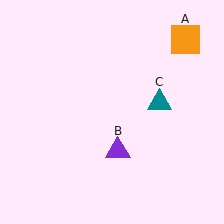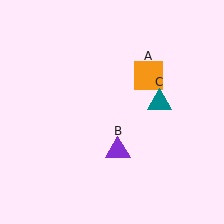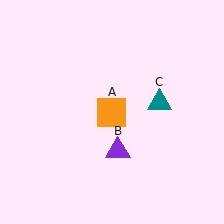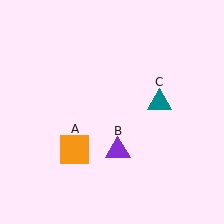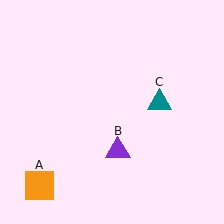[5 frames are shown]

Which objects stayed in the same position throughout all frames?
Purple triangle (object B) and teal triangle (object C) remained stationary.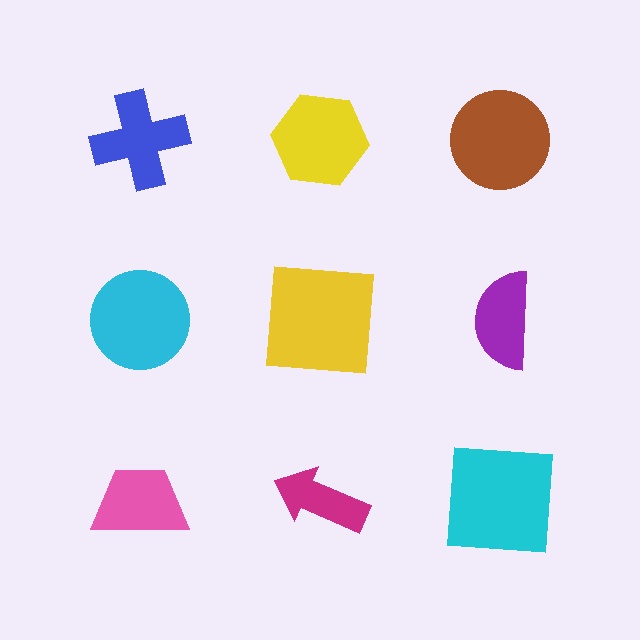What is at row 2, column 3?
A purple semicircle.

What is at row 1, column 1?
A blue cross.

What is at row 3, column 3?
A cyan square.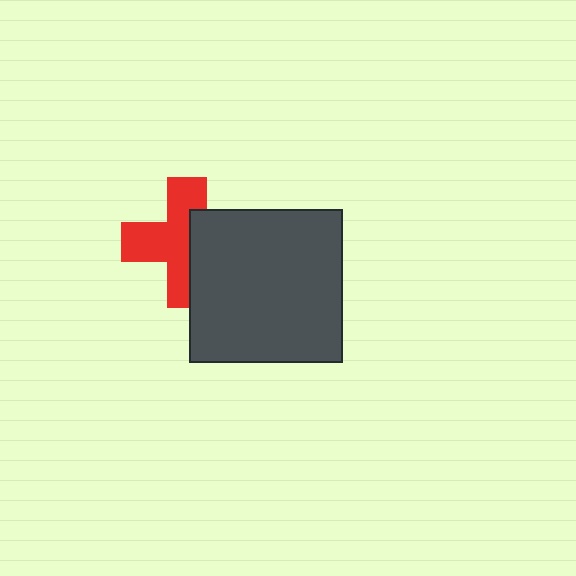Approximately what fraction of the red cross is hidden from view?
Roughly 40% of the red cross is hidden behind the dark gray square.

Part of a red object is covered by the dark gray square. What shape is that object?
It is a cross.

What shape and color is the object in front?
The object in front is a dark gray square.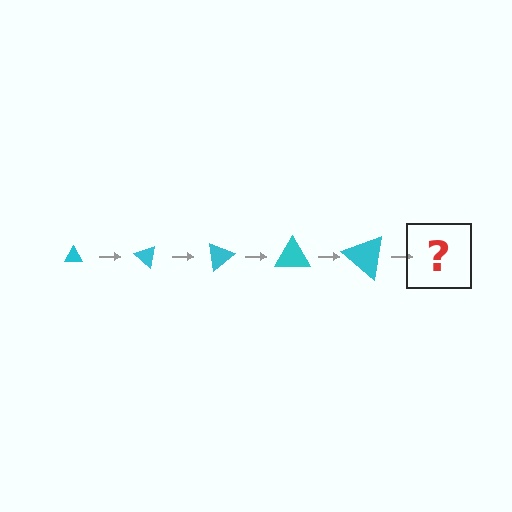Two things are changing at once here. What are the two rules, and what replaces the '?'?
The two rules are that the triangle grows larger each step and it rotates 40 degrees each step. The '?' should be a triangle, larger than the previous one and rotated 200 degrees from the start.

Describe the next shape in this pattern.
It should be a triangle, larger than the previous one and rotated 200 degrees from the start.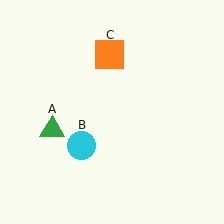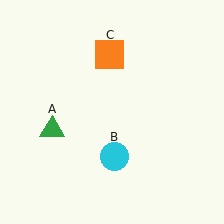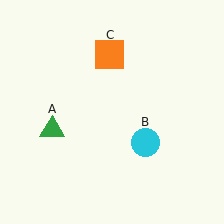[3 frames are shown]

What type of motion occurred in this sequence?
The cyan circle (object B) rotated counterclockwise around the center of the scene.